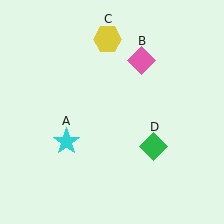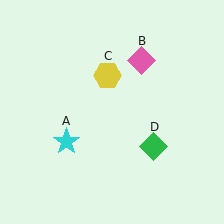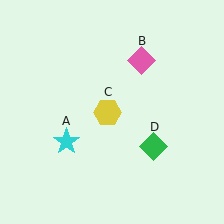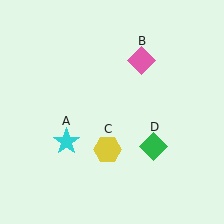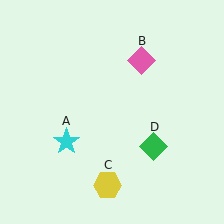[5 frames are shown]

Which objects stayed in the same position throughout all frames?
Cyan star (object A) and pink diamond (object B) and green diamond (object D) remained stationary.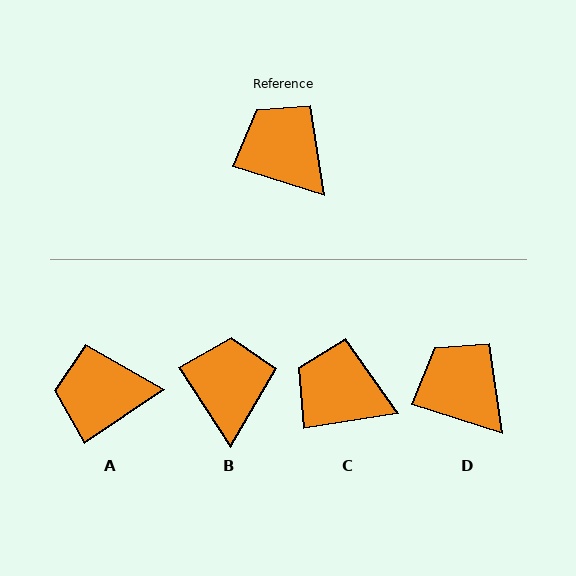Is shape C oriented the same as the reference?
No, it is off by about 27 degrees.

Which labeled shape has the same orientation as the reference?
D.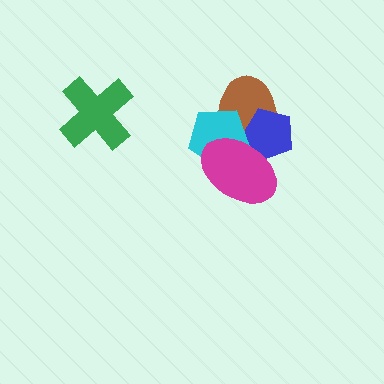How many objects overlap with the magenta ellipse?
3 objects overlap with the magenta ellipse.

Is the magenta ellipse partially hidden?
No, no other shape covers it.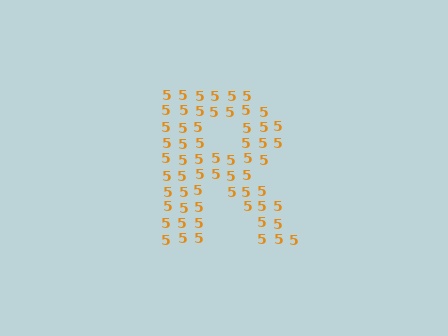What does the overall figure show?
The overall figure shows the letter R.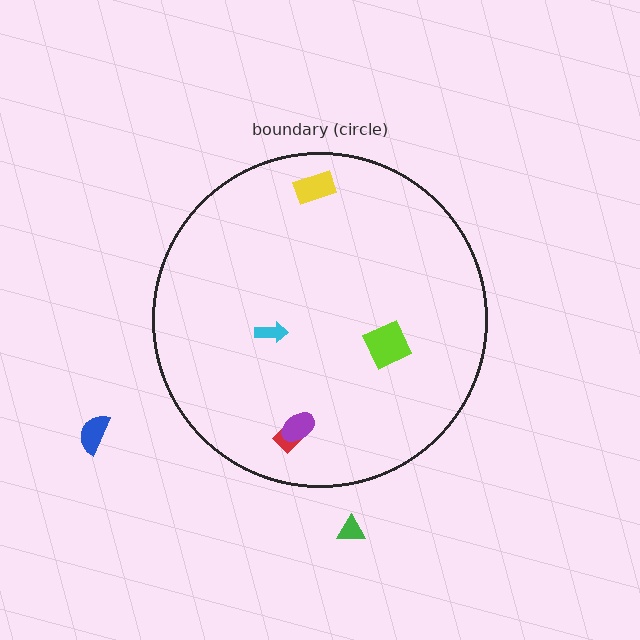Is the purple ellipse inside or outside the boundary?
Inside.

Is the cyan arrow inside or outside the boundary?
Inside.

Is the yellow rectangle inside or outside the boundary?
Inside.